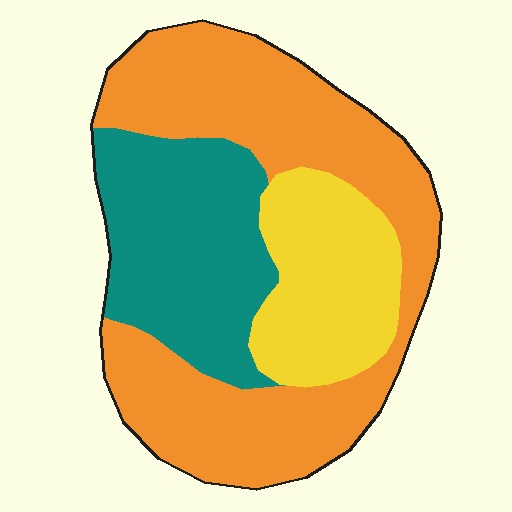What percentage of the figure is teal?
Teal takes up about one quarter (1/4) of the figure.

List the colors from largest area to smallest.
From largest to smallest: orange, teal, yellow.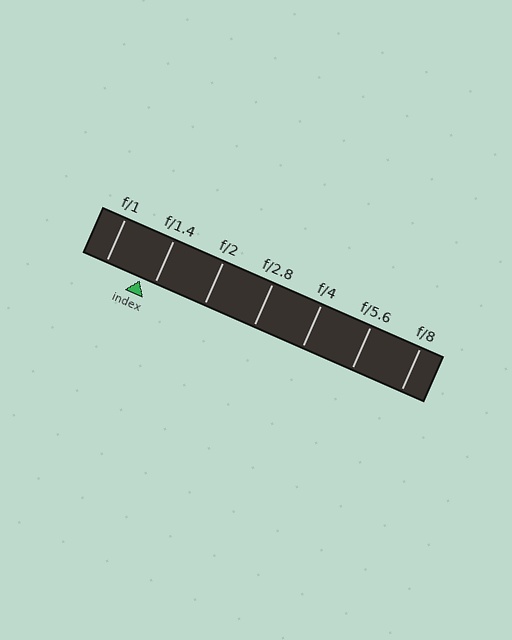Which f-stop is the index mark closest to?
The index mark is closest to f/1.4.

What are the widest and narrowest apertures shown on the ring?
The widest aperture shown is f/1 and the narrowest is f/8.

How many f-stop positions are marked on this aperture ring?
There are 7 f-stop positions marked.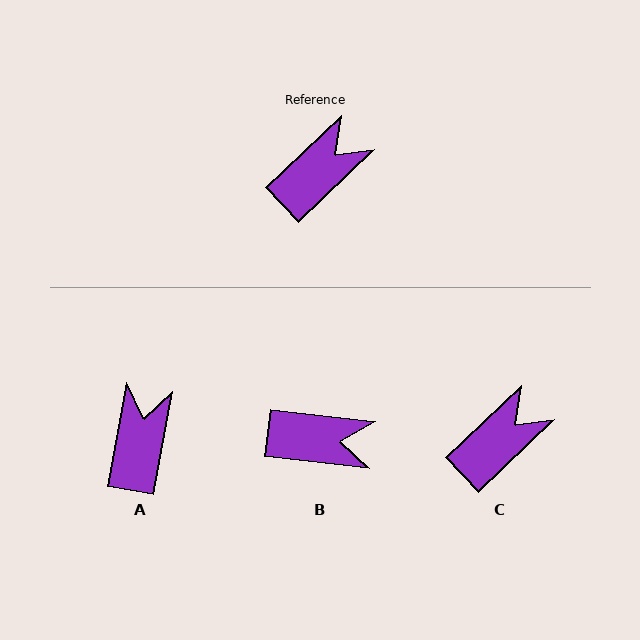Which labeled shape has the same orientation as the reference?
C.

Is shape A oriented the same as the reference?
No, it is off by about 36 degrees.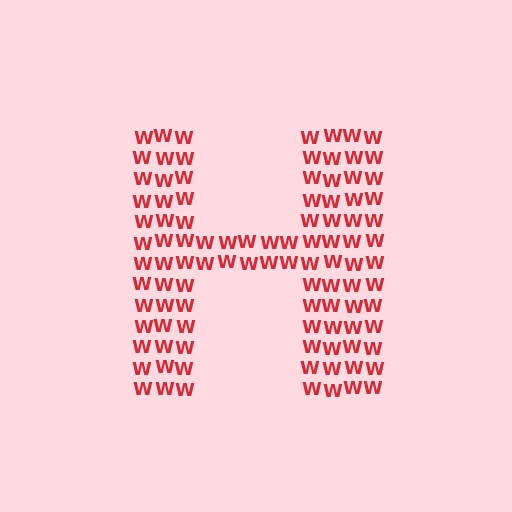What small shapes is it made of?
It is made of small letter W's.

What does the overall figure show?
The overall figure shows the letter H.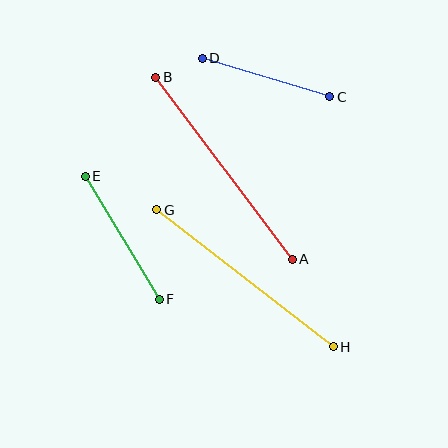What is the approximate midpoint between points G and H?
The midpoint is at approximately (245, 278) pixels.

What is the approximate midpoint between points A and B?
The midpoint is at approximately (224, 168) pixels.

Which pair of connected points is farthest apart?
Points A and B are farthest apart.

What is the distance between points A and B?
The distance is approximately 228 pixels.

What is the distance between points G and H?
The distance is approximately 224 pixels.